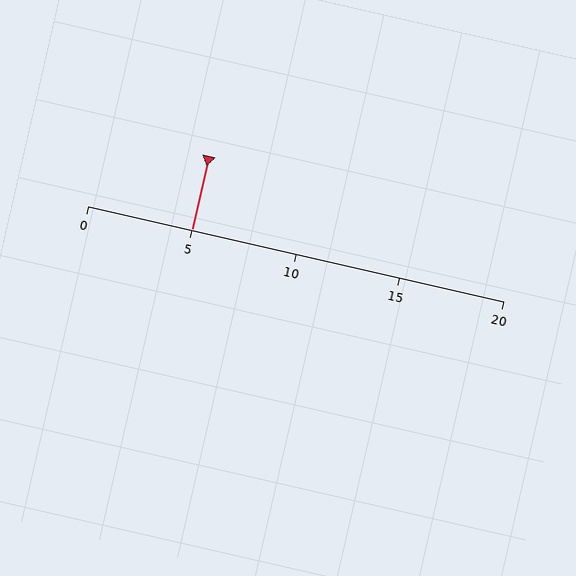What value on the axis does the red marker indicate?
The marker indicates approximately 5.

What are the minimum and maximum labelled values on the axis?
The axis runs from 0 to 20.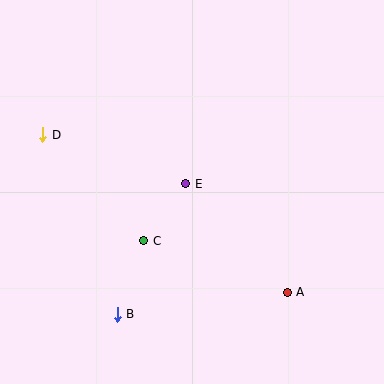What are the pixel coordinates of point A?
Point A is at (287, 292).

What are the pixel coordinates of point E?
Point E is at (186, 184).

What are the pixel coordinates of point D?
Point D is at (43, 135).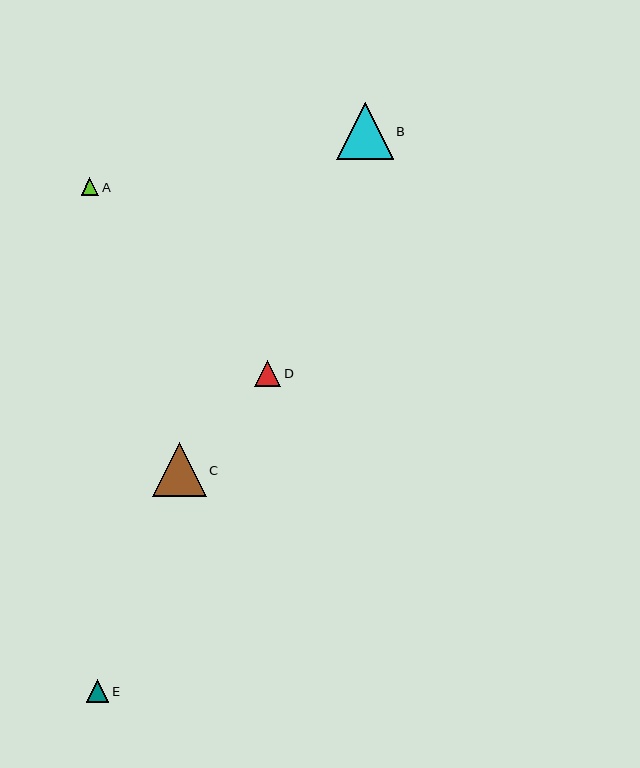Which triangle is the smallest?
Triangle A is the smallest with a size of approximately 18 pixels.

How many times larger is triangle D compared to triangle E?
Triangle D is approximately 1.2 times the size of triangle E.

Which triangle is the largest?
Triangle B is the largest with a size of approximately 56 pixels.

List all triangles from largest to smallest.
From largest to smallest: B, C, D, E, A.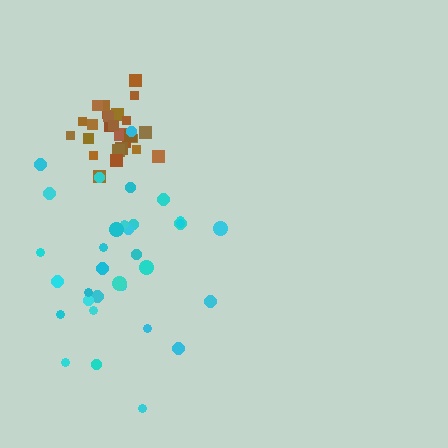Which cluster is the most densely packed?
Brown.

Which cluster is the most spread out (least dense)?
Cyan.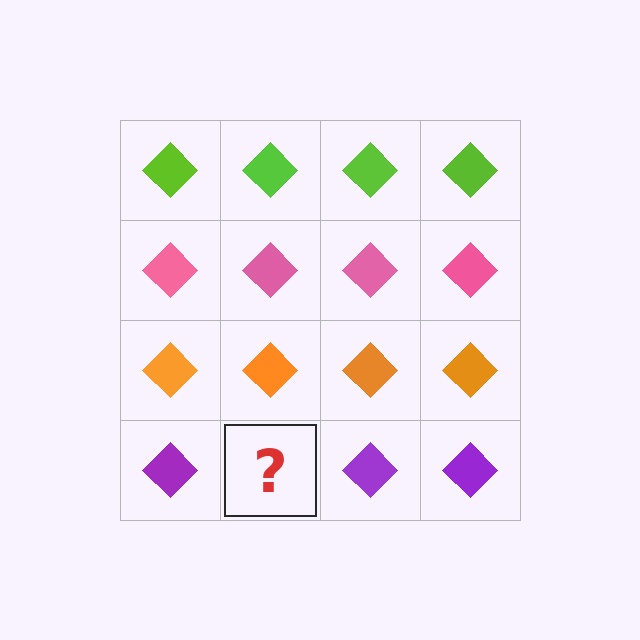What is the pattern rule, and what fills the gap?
The rule is that each row has a consistent color. The gap should be filled with a purple diamond.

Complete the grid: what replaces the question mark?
The question mark should be replaced with a purple diamond.